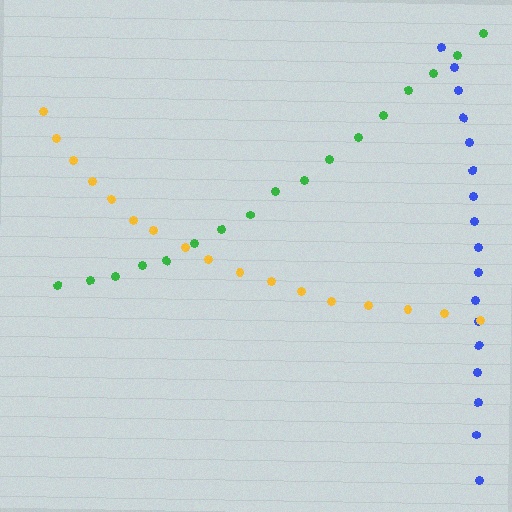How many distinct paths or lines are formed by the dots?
There are 3 distinct paths.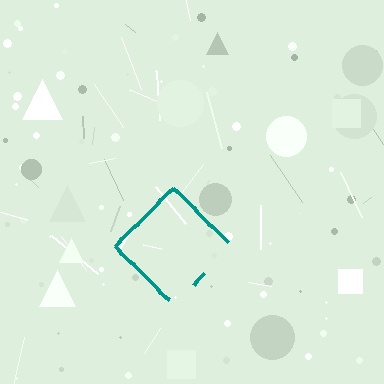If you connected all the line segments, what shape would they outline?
They would outline a diamond.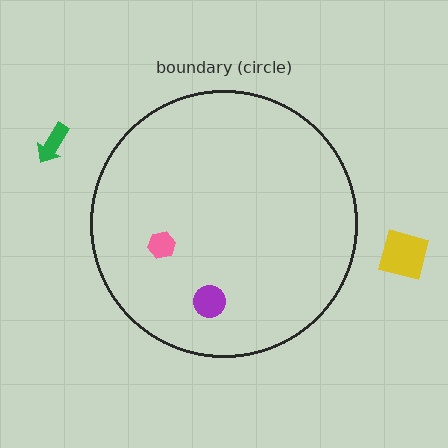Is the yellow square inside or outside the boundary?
Outside.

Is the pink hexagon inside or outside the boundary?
Inside.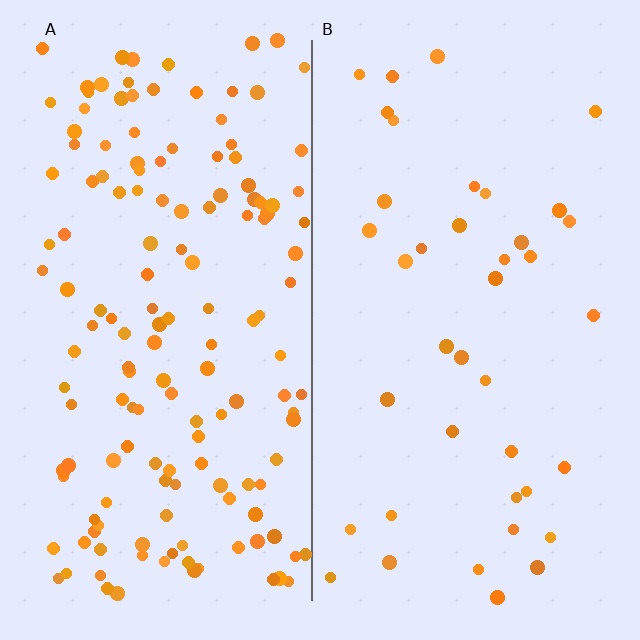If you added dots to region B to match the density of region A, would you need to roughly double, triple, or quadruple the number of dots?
Approximately quadruple.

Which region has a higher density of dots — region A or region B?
A (the left).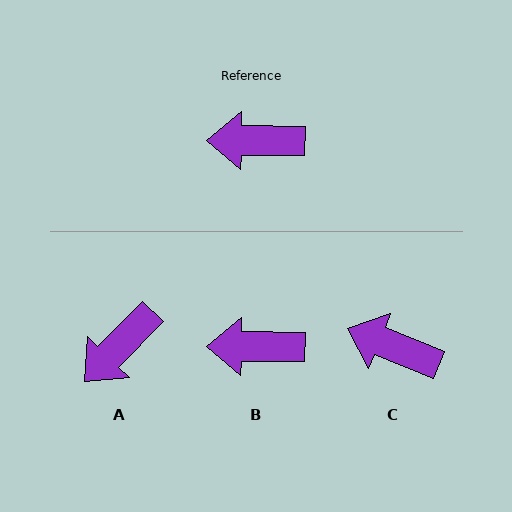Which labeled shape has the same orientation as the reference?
B.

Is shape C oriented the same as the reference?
No, it is off by about 21 degrees.